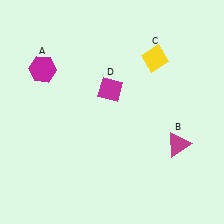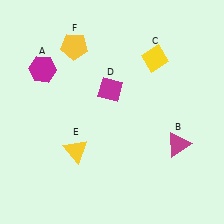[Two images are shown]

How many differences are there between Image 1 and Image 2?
There are 2 differences between the two images.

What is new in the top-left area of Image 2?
A yellow pentagon (F) was added in the top-left area of Image 2.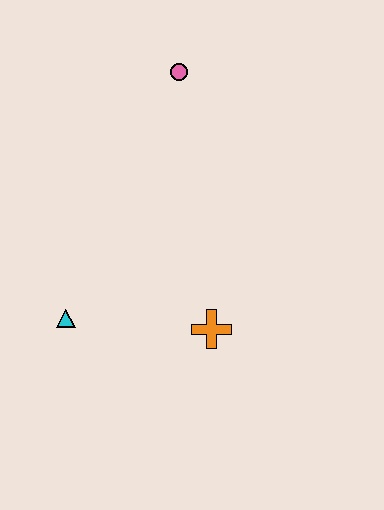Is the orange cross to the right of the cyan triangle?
Yes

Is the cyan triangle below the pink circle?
Yes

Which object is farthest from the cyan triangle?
The pink circle is farthest from the cyan triangle.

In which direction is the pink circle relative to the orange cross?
The pink circle is above the orange cross.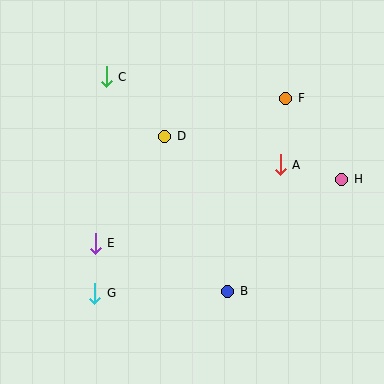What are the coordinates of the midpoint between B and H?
The midpoint between B and H is at (285, 235).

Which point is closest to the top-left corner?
Point C is closest to the top-left corner.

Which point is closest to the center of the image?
Point D at (165, 136) is closest to the center.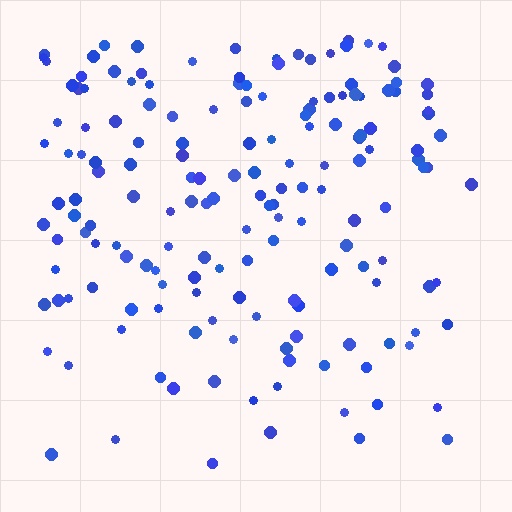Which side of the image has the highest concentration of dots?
The top.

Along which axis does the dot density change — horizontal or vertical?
Vertical.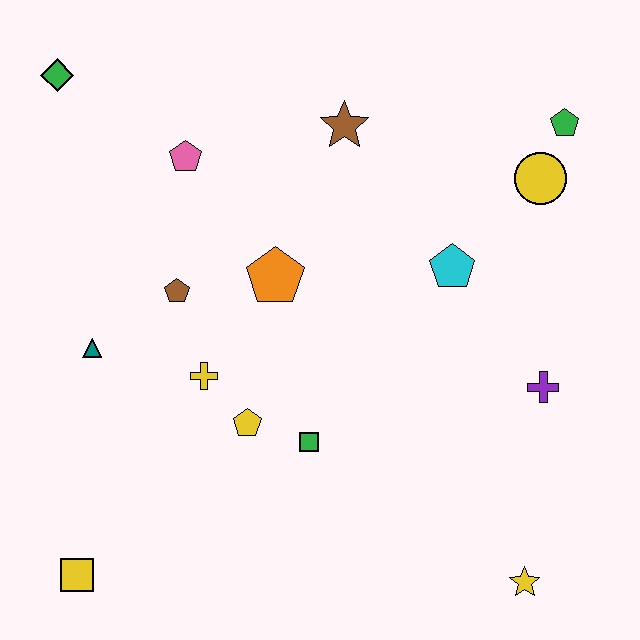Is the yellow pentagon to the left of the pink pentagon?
No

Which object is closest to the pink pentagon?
The brown pentagon is closest to the pink pentagon.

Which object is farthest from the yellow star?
The green diamond is farthest from the yellow star.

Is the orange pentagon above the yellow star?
Yes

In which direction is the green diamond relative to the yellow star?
The green diamond is above the yellow star.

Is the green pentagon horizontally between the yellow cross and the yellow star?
No